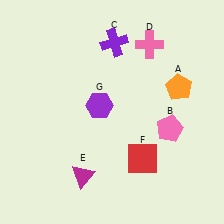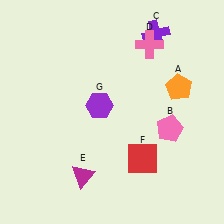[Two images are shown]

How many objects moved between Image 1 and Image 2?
1 object moved between the two images.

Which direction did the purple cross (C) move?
The purple cross (C) moved right.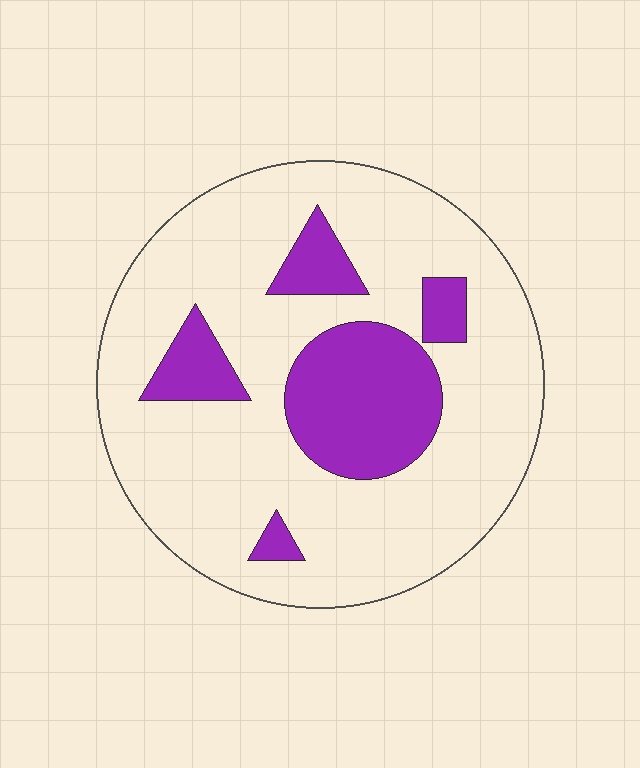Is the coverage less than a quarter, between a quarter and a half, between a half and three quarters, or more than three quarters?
Less than a quarter.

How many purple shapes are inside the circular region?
5.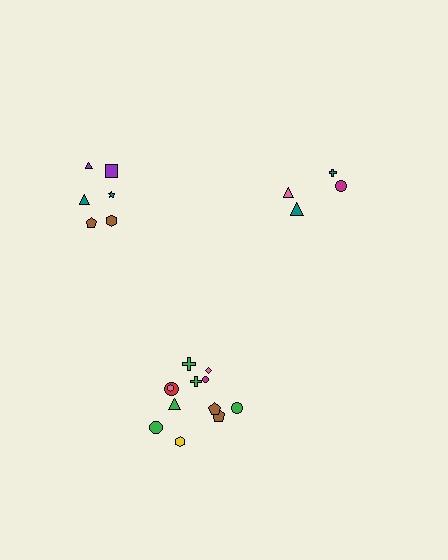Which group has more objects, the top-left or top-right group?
The top-left group.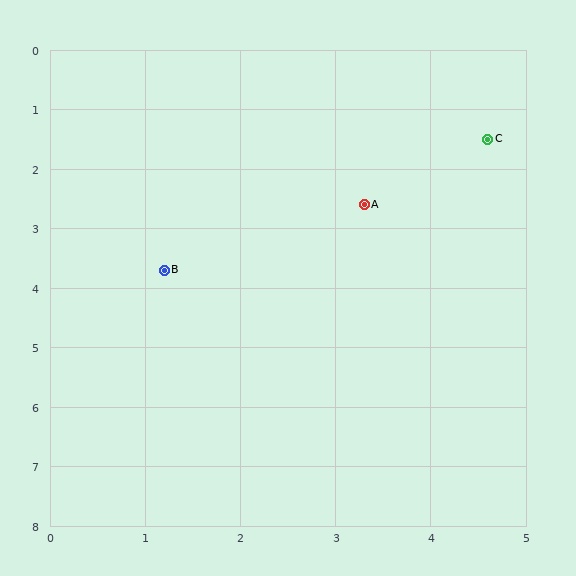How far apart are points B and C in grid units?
Points B and C are about 4.0 grid units apart.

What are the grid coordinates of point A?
Point A is at approximately (3.3, 2.6).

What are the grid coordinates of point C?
Point C is at approximately (4.6, 1.5).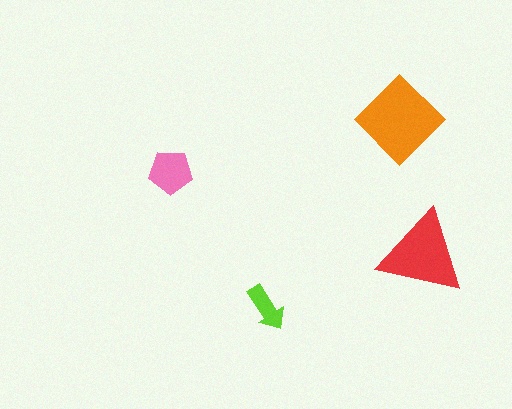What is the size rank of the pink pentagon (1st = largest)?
3rd.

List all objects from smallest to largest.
The lime arrow, the pink pentagon, the red triangle, the orange diamond.